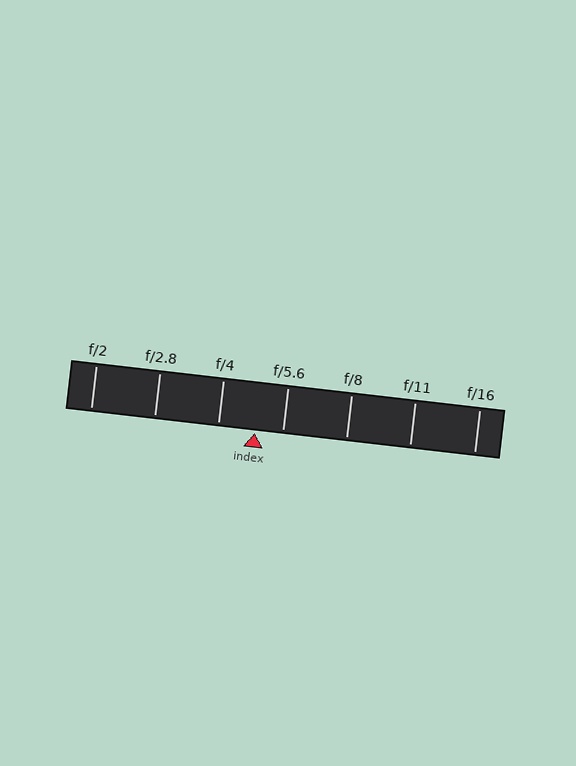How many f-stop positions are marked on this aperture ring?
There are 7 f-stop positions marked.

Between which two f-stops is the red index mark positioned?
The index mark is between f/4 and f/5.6.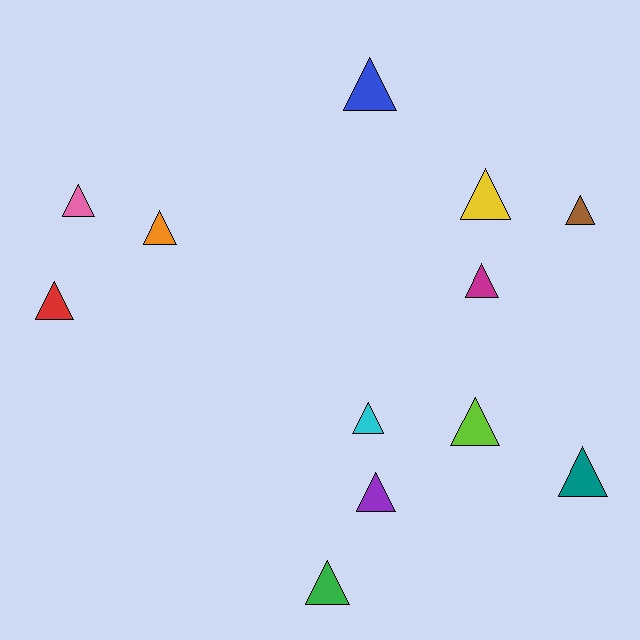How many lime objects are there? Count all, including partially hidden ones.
There is 1 lime object.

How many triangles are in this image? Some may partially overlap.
There are 12 triangles.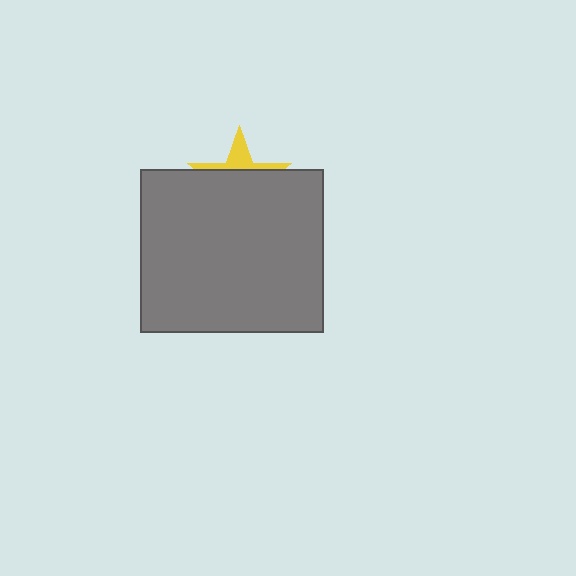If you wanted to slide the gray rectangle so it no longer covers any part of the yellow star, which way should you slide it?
Slide it down — that is the most direct way to separate the two shapes.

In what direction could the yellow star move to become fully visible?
The yellow star could move up. That would shift it out from behind the gray rectangle entirely.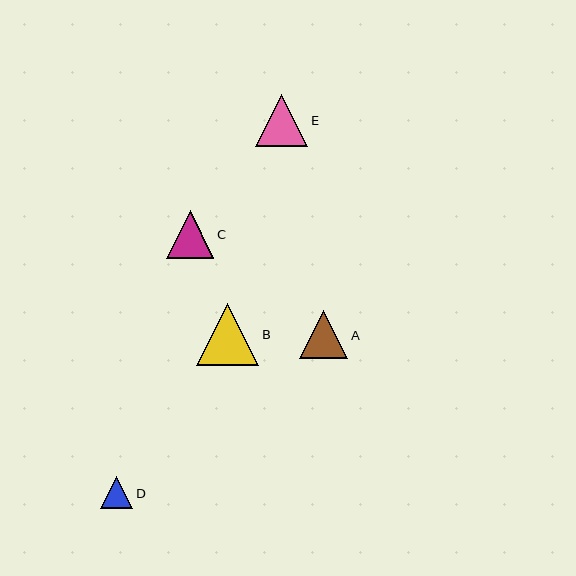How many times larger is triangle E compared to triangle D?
Triangle E is approximately 1.6 times the size of triangle D.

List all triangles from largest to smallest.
From largest to smallest: B, E, A, C, D.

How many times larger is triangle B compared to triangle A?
Triangle B is approximately 1.3 times the size of triangle A.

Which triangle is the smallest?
Triangle D is the smallest with a size of approximately 32 pixels.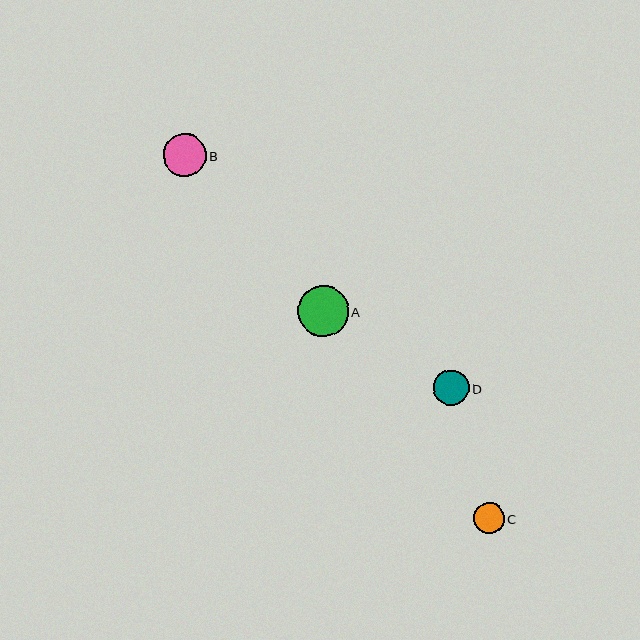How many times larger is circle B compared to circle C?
Circle B is approximately 1.4 times the size of circle C.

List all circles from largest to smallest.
From largest to smallest: A, B, D, C.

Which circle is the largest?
Circle A is the largest with a size of approximately 51 pixels.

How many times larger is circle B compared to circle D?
Circle B is approximately 1.2 times the size of circle D.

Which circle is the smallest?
Circle C is the smallest with a size of approximately 31 pixels.